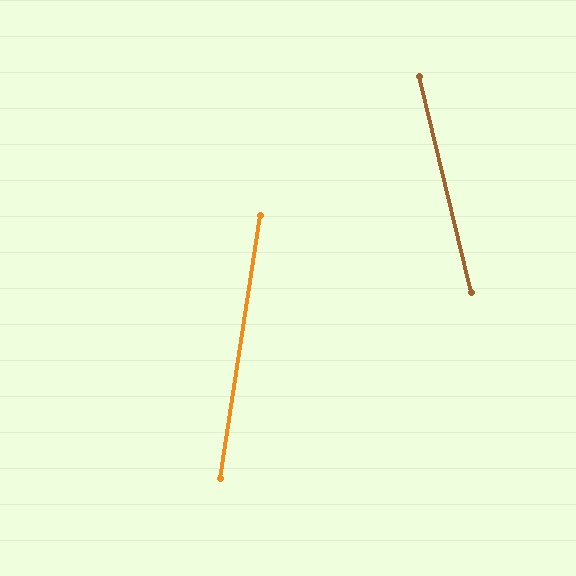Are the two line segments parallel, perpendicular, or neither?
Neither parallel nor perpendicular — they differ by about 22°.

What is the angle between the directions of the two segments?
Approximately 22 degrees.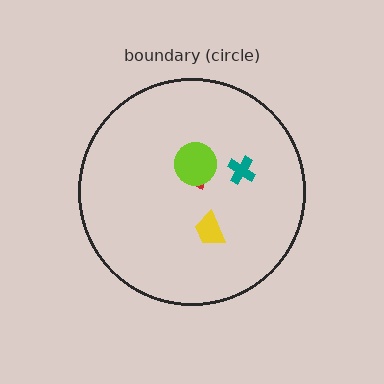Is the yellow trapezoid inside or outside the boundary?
Inside.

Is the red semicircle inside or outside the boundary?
Inside.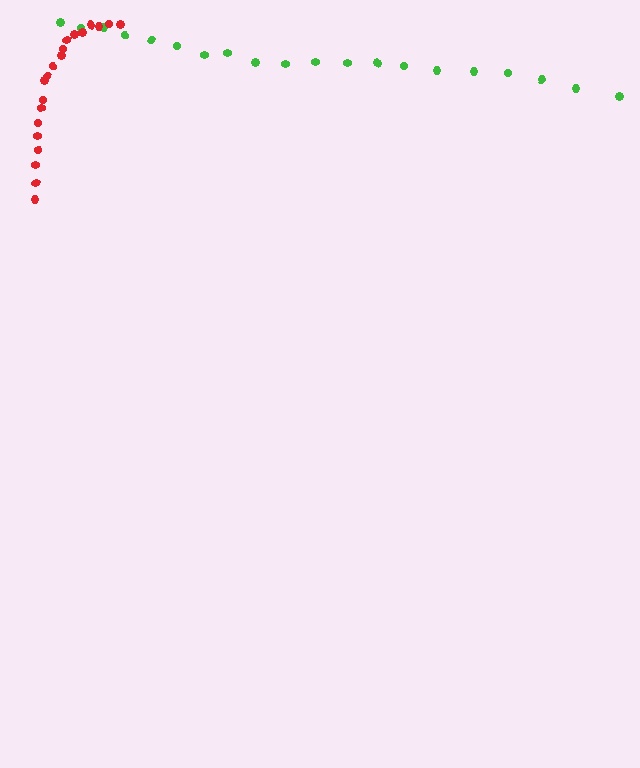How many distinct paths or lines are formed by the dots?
There are 2 distinct paths.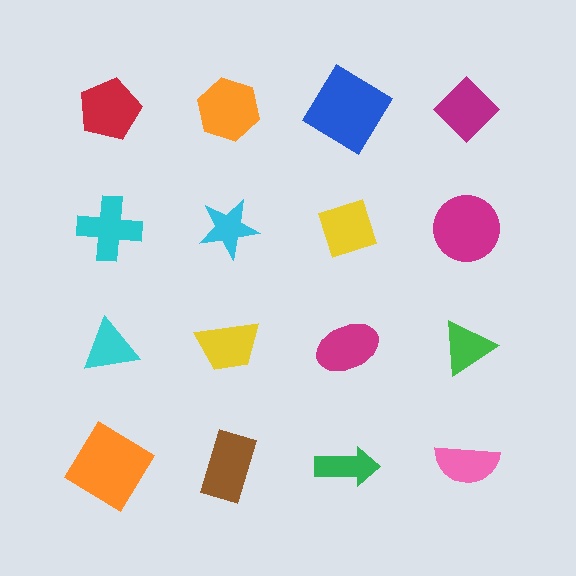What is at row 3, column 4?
A green triangle.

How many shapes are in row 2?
4 shapes.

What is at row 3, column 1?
A cyan triangle.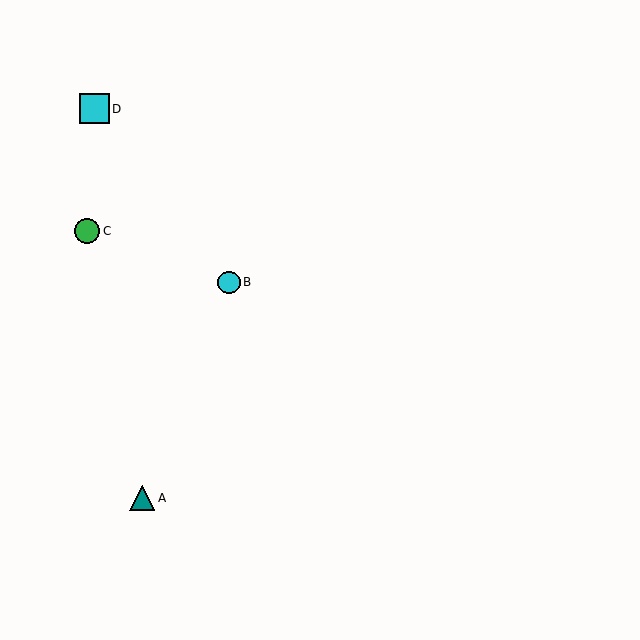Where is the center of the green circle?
The center of the green circle is at (87, 231).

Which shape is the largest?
The cyan square (labeled D) is the largest.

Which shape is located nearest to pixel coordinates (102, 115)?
The cyan square (labeled D) at (94, 109) is nearest to that location.